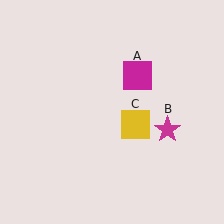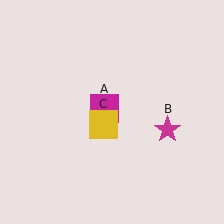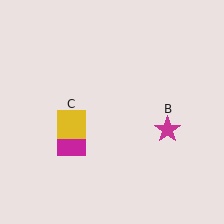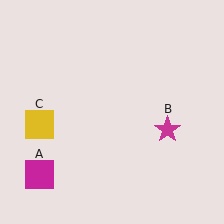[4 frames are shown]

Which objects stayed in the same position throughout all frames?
Magenta star (object B) remained stationary.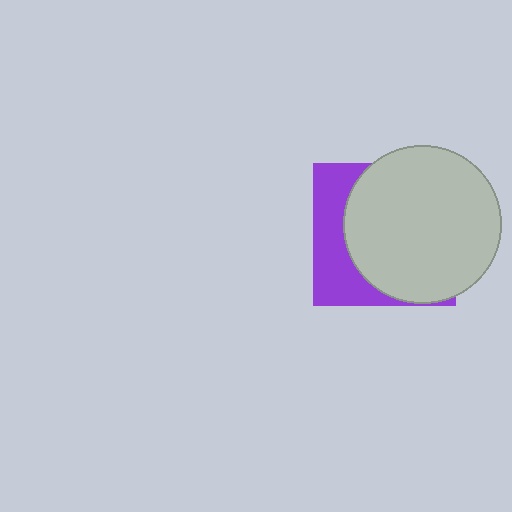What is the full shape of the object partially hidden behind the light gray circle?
The partially hidden object is a purple square.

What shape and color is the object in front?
The object in front is a light gray circle.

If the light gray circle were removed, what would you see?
You would see the complete purple square.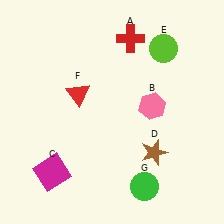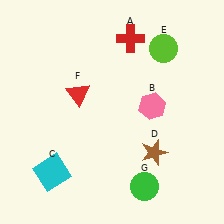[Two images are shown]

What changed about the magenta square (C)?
In Image 1, C is magenta. In Image 2, it changed to cyan.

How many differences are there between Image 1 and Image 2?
There is 1 difference between the two images.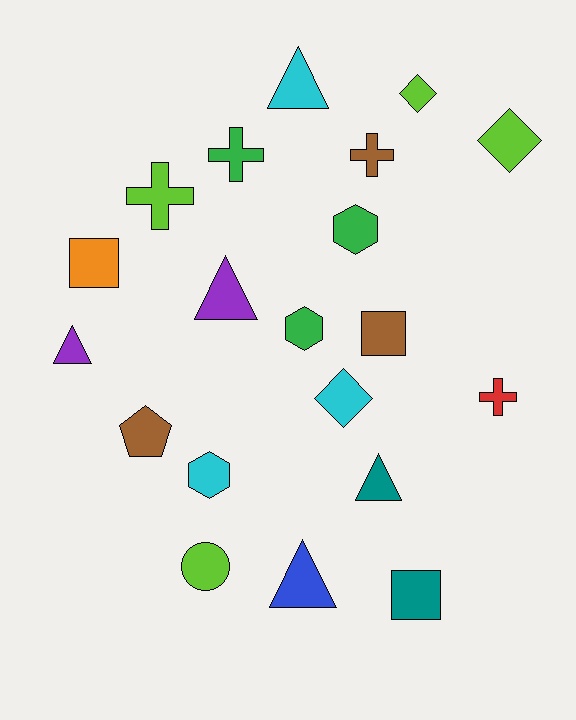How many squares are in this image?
There are 3 squares.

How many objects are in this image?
There are 20 objects.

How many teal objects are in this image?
There are 2 teal objects.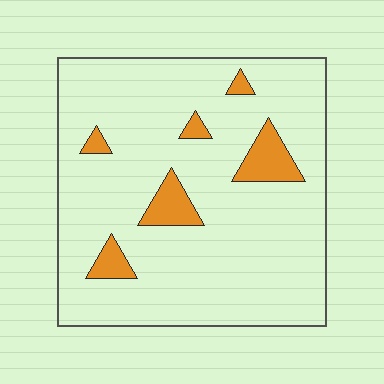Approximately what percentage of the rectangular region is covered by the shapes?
Approximately 10%.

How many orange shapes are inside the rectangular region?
6.